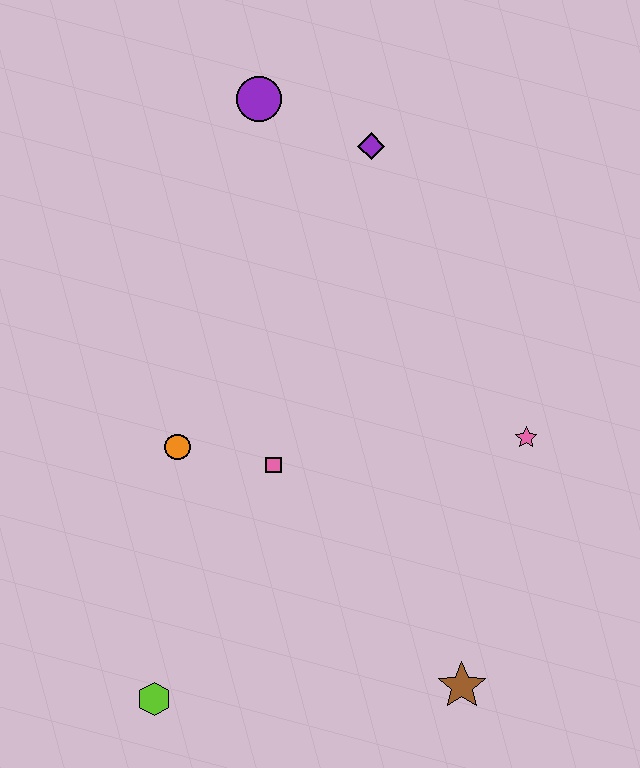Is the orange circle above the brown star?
Yes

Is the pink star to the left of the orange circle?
No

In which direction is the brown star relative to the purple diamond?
The brown star is below the purple diamond.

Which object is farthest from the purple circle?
The brown star is farthest from the purple circle.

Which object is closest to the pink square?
The orange circle is closest to the pink square.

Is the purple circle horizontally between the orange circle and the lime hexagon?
No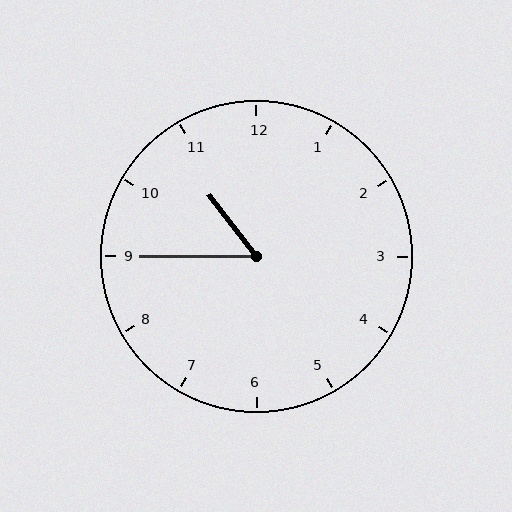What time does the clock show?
10:45.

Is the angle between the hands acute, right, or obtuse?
It is acute.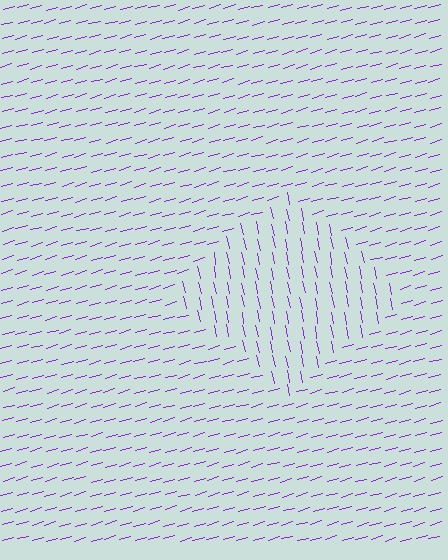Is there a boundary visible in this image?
Yes, there is a texture boundary formed by a change in line orientation.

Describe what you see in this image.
The image is filled with small purple line segments. A diamond region in the image has lines oriented differently from the surrounding lines, creating a visible texture boundary.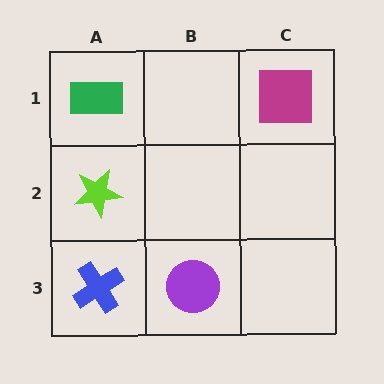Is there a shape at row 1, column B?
No, that cell is empty.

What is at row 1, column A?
A green rectangle.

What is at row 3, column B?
A purple circle.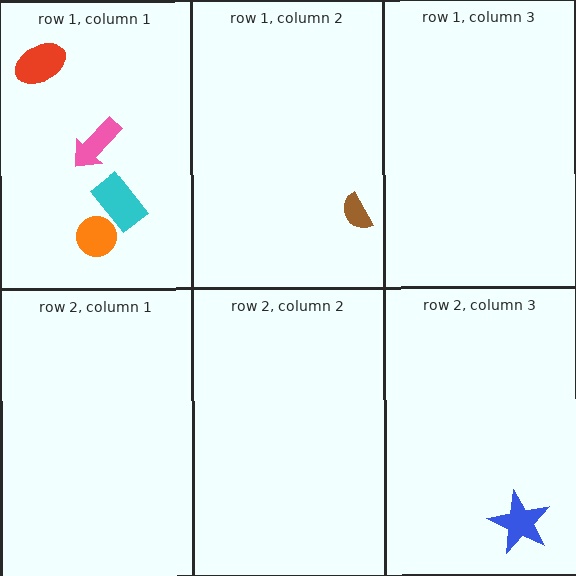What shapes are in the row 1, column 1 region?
The cyan rectangle, the orange circle, the red ellipse, the pink arrow.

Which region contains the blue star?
The row 2, column 3 region.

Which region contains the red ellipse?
The row 1, column 1 region.